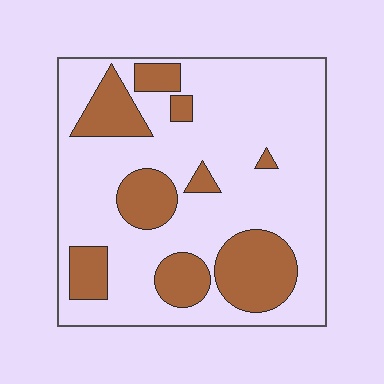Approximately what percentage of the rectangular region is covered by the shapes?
Approximately 25%.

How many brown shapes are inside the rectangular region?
9.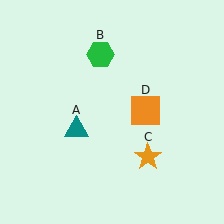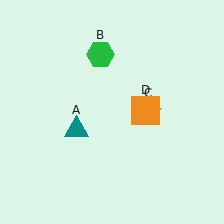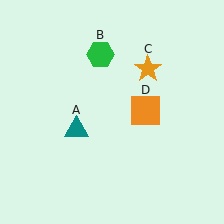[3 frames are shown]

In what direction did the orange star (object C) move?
The orange star (object C) moved up.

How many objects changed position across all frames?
1 object changed position: orange star (object C).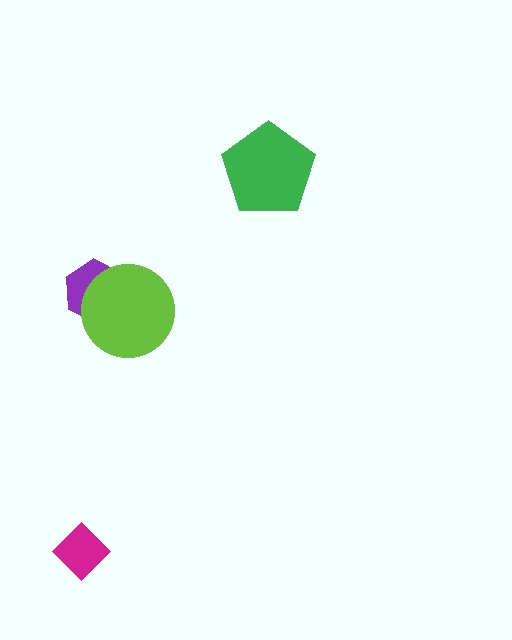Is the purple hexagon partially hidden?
Yes, it is partially covered by another shape.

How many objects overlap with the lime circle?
1 object overlaps with the lime circle.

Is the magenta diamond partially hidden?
No, no other shape covers it.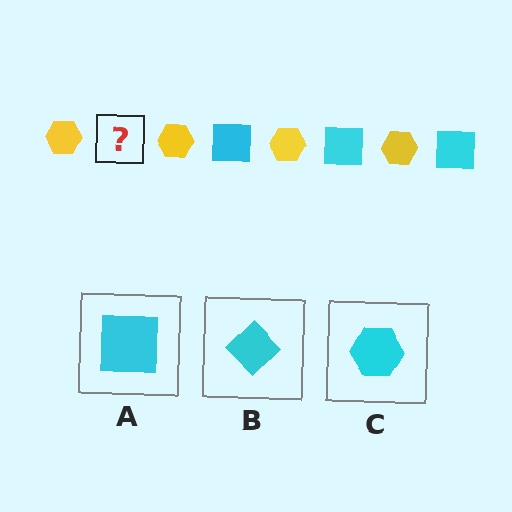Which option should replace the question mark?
Option A.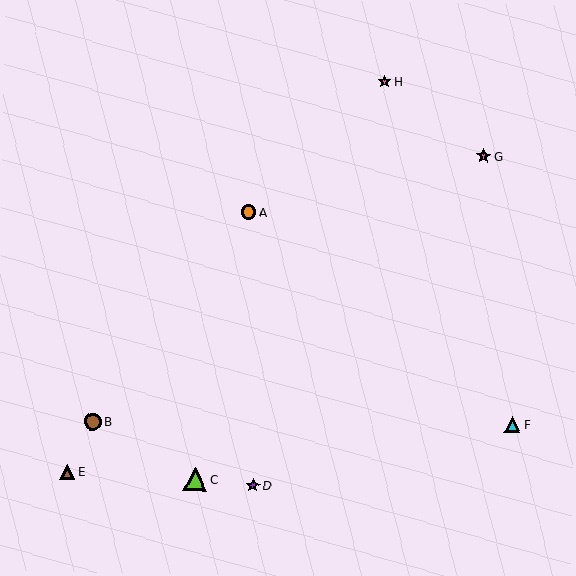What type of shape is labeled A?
Shape A is an orange circle.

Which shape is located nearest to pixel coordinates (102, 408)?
The brown circle (labeled B) at (92, 421) is nearest to that location.